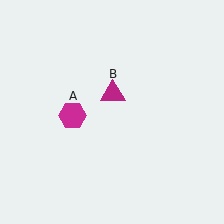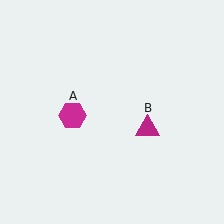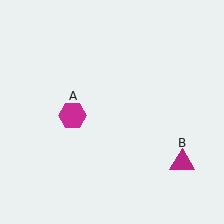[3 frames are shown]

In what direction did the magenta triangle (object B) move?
The magenta triangle (object B) moved down and to the right.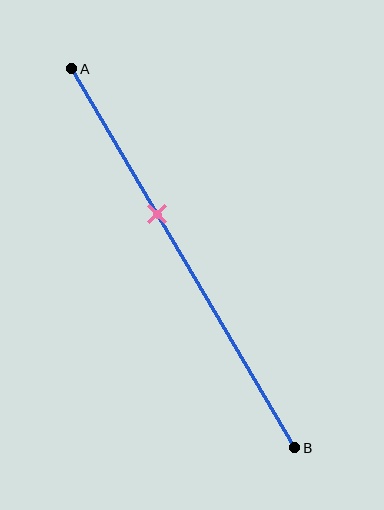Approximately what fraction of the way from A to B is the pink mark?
The pink mark is approximately 40% of the way from A to B.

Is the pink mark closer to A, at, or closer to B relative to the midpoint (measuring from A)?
The pink mark is closer to point A than the midpoint of segment AB.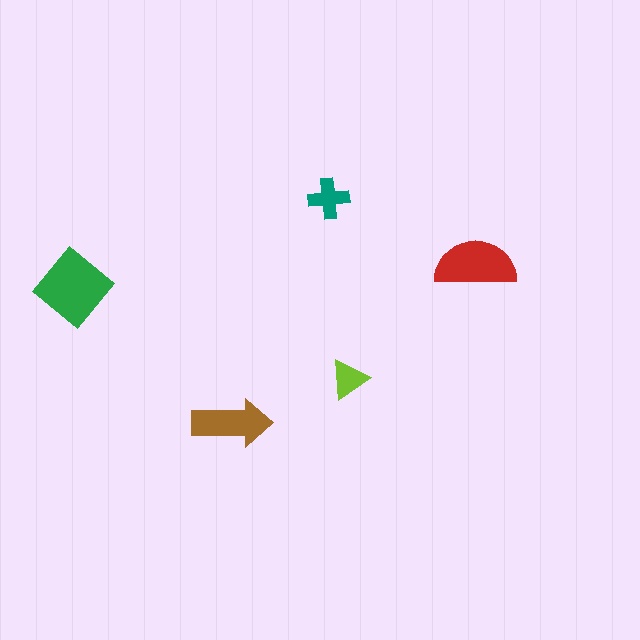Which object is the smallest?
The lime triangle.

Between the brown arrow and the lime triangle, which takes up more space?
The brown arrow.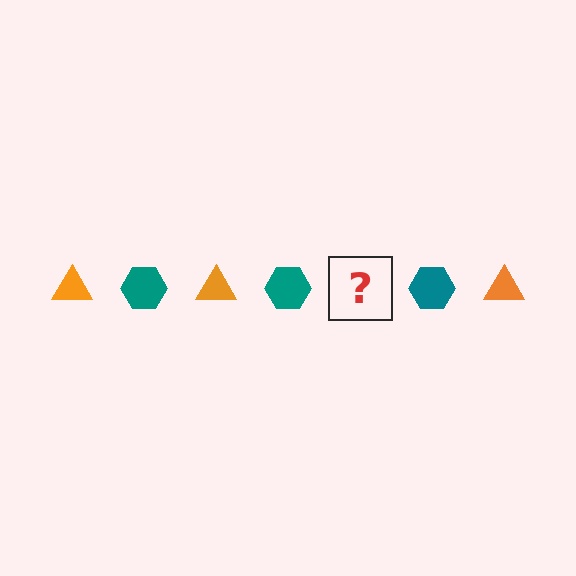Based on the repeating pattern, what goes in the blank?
The blank should be an orange triangle.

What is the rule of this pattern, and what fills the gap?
The rule is that the pattern alternates between orange triangle and teal hexagon. The gap should be filled with an orange triangle.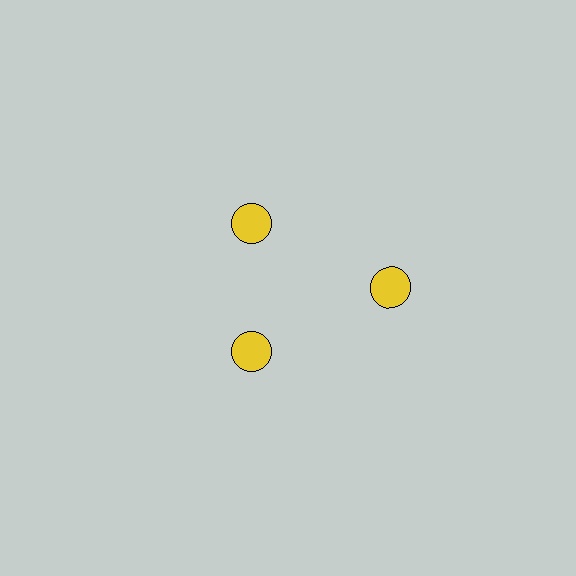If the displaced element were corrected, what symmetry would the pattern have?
It would have 3-fold rotational symmetry — the pattern would map onto itself every 120 degrees.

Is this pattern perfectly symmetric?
No. The 3 yellow circles are arranged in a ring, but one element near the 3 o'clock position is pushed outward from the center, breaking the 3-fold rotational symmetry.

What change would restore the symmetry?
The symmetry would be restored by moving it inward, back onto the ring so that all 3 circles sit at equal angles and equal distance from the center.